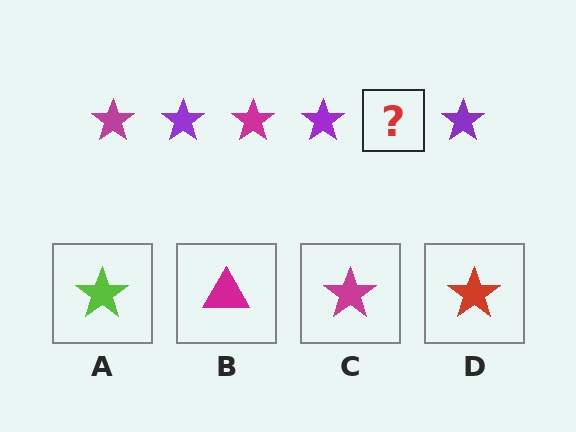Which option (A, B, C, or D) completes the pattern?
C.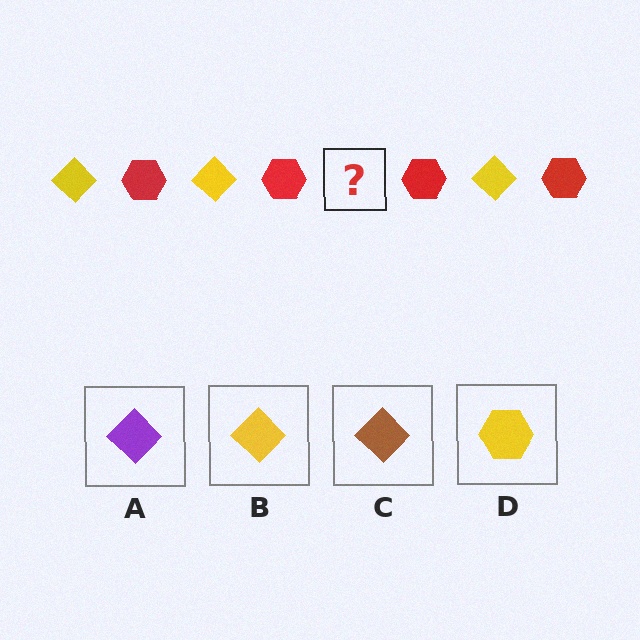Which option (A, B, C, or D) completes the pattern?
B.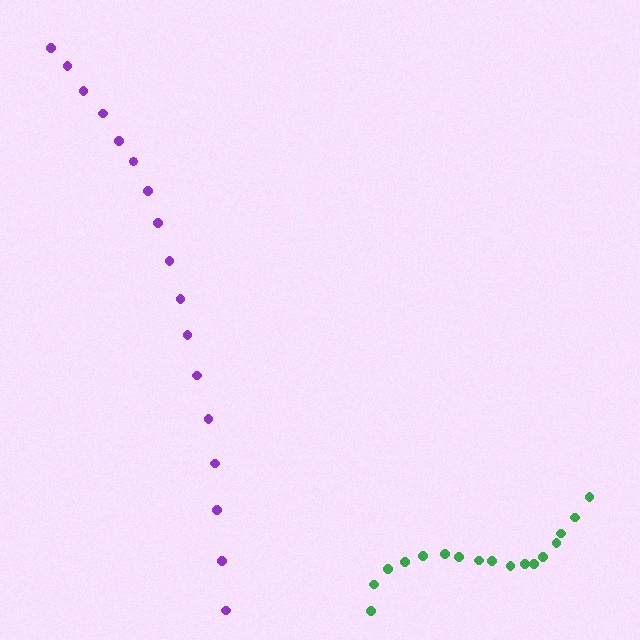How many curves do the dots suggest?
There are 2 distinct paths.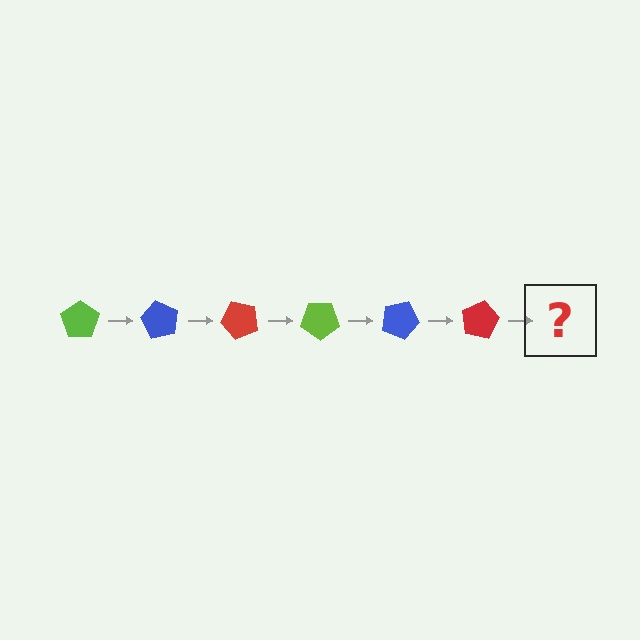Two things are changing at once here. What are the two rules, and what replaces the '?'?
The two rules are that it rotates 60 degrees each step and the color cycles through lime, blue, and red. The '?' should be a lime pentagon, rotated 360 degrees from the start.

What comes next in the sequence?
The next element should be a lime pentagon, rotated 360 degrees from the start.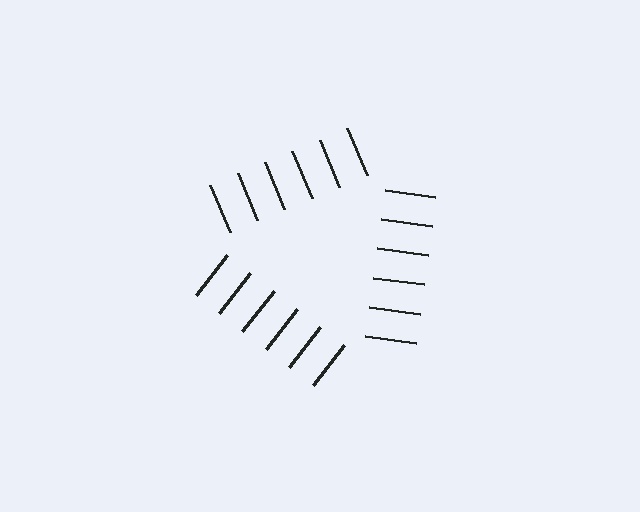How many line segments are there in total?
18 — 6 along each of the 3 edges.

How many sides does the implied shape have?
3 sides — the line-ends trace a triangle.